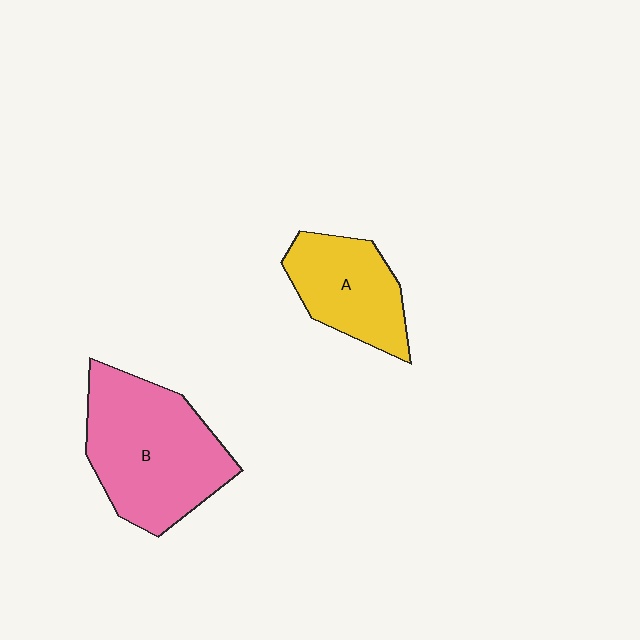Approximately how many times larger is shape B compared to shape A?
Approximately 1.6 times.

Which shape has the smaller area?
Shape A (yellow).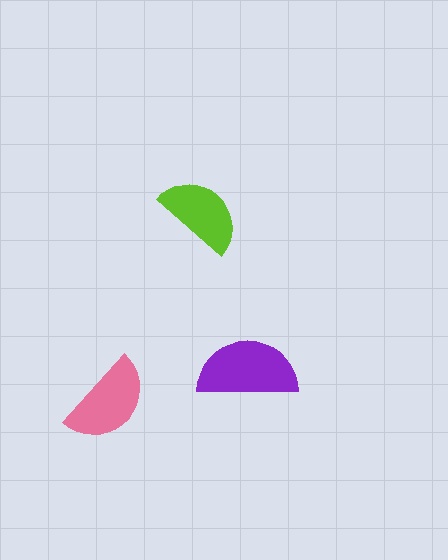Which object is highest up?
The lime semicircle is topmost.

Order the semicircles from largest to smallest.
the purple one, the pink one, the lime one.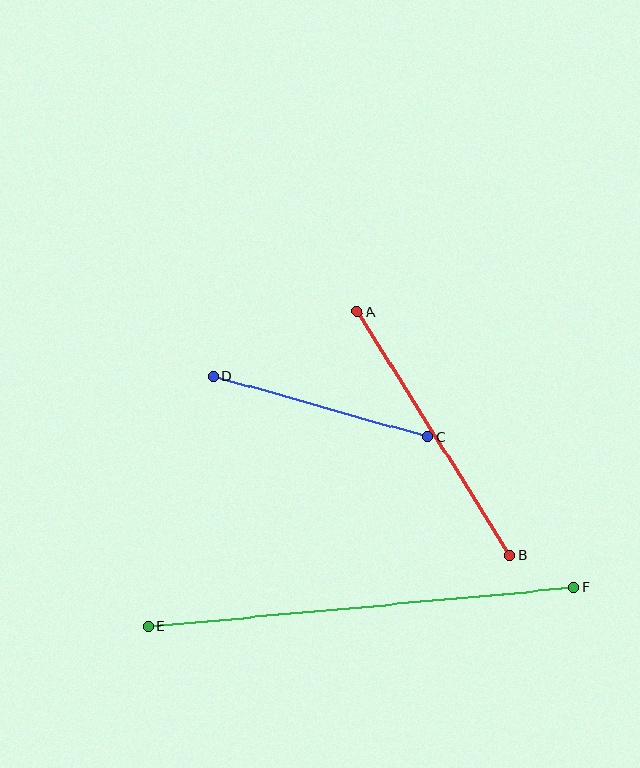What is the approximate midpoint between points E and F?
The midpoint is at approximately (361, 607) pixels.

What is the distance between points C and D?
The distance is approximately 224 pixels.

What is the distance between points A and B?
The distance is approximately 287 pixels.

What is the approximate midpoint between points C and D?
The midpoint is at approximately (321, 407) pixels.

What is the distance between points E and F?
The distance is approximately 428 pixels.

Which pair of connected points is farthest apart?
Points E and F are farthest apart.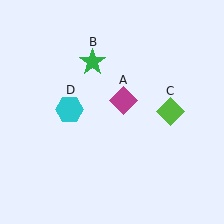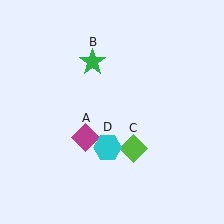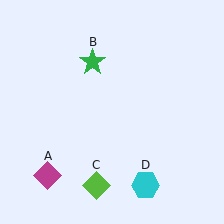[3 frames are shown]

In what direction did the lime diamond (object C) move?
The lime diamond (object C) moved down and to the left.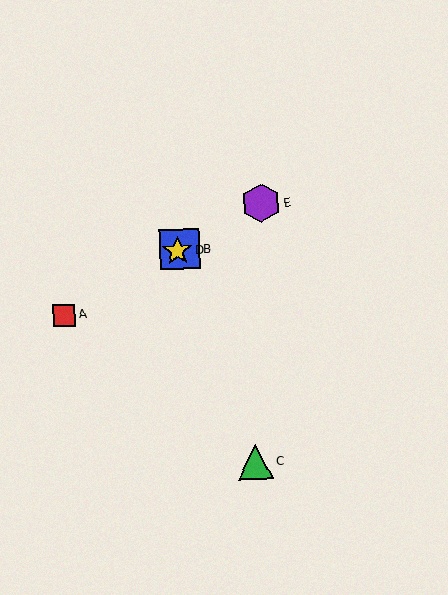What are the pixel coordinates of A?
Object A is at (64, 315).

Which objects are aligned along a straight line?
Objects A, B, D, E are aligned along a straight line.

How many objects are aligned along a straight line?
4 objects (A, B, D, E) are aligned along a straight line.